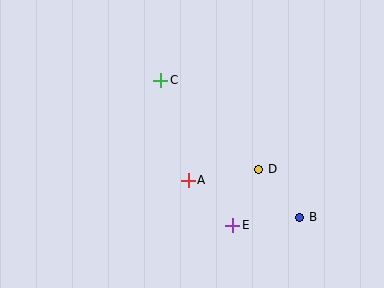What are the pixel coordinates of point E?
Point E is at (233, 225).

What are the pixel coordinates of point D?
Point D is at (259, 169).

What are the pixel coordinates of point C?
Point C is at (161, 80).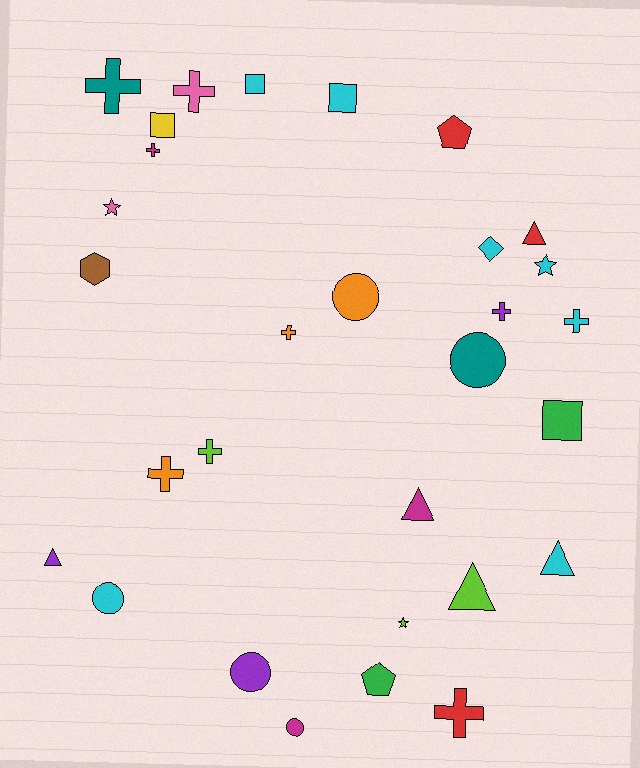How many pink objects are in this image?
There are 2 pink objects.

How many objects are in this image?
There are 30 objects.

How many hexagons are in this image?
There is 1 hexagon.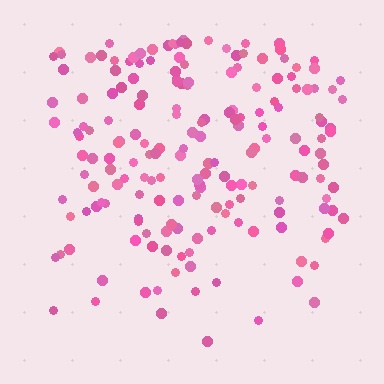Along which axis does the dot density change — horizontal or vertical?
Vertical.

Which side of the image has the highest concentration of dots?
The top.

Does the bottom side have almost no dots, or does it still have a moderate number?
Still a moderate number, just noticeably fewer than the top.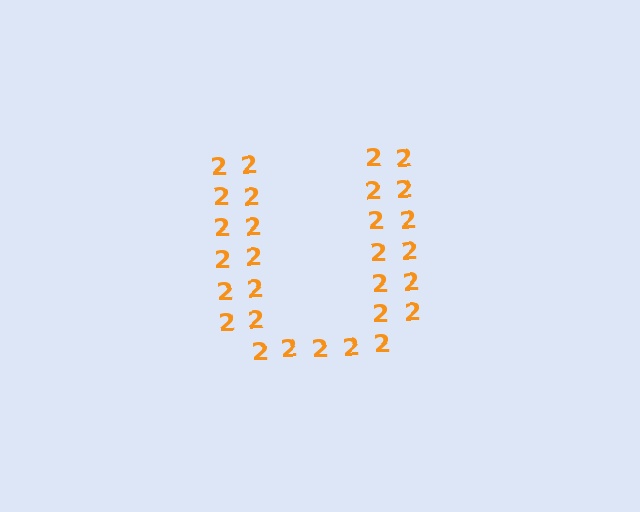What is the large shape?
The large shape is the letter U.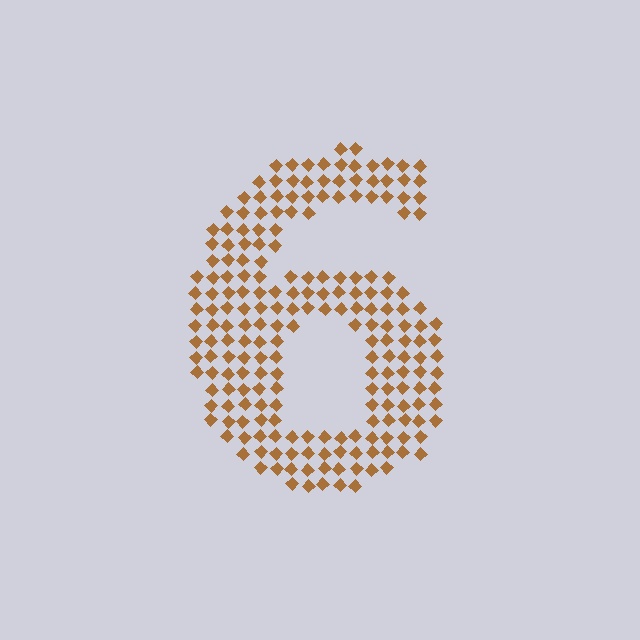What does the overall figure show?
The overall figure shows the digit 6.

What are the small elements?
The small elements are diamonds.